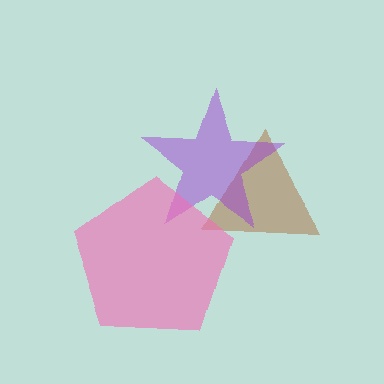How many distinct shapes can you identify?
There are 3 distinct shapes: a brown triangle, a purple star, a pink pentagon.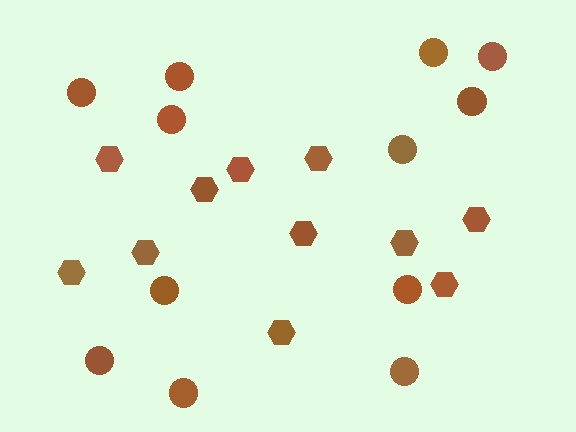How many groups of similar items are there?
There are 2 groups: one group of hexagons (11) and one group of circles (12).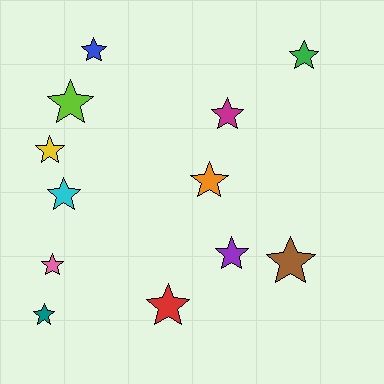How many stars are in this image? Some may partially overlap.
There are 12 stars.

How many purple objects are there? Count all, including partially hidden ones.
There is 1 purple object.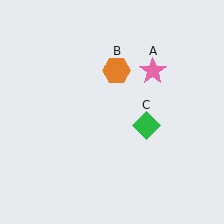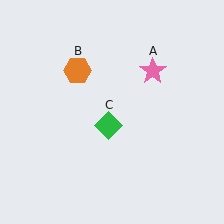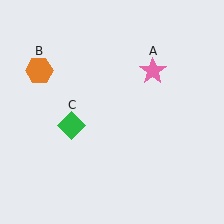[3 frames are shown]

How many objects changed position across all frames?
2 objects changed position: orange hexagon (object B), green diamond (object C).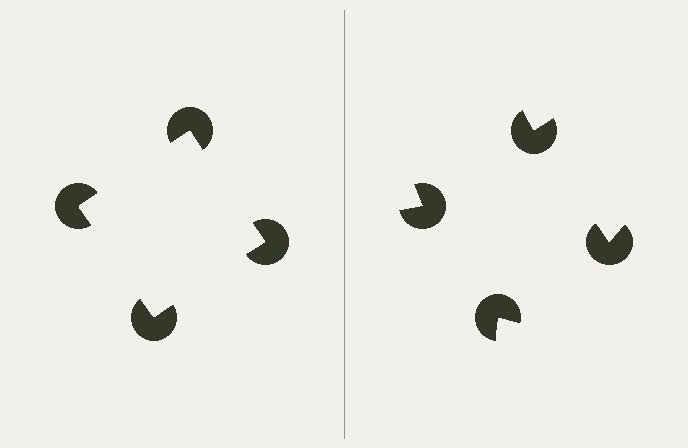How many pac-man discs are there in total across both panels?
8 — 4 on each side.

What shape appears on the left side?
An illusory square.